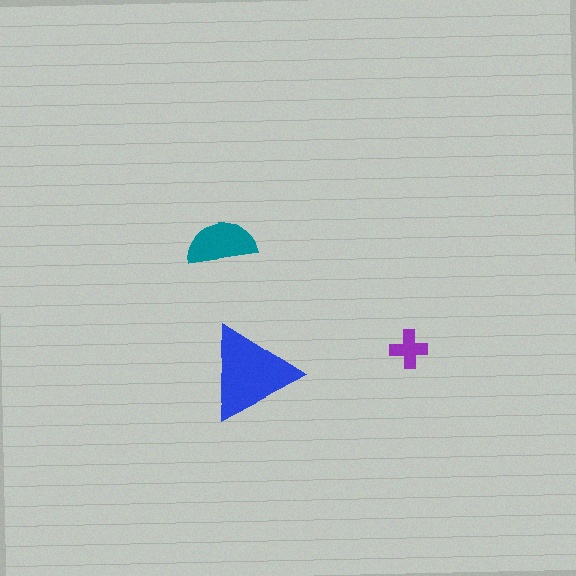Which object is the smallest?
The purple cross.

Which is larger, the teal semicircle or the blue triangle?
The blue triangle.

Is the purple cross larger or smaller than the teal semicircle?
Smaller.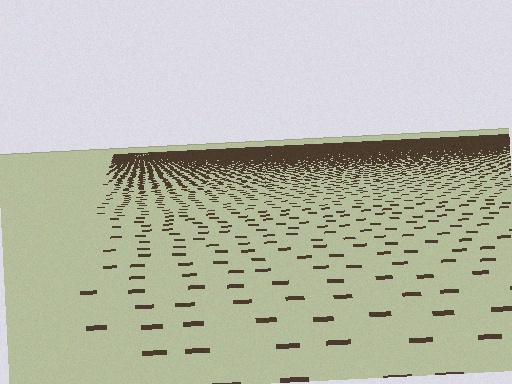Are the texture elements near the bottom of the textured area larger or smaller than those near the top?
Larger. Near the bottom, elements are closer to the viewer and appear at a bigger on-screen size.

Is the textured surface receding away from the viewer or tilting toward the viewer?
The surface is receding away from the viewer. Texture elements get smaller and denser toward the top.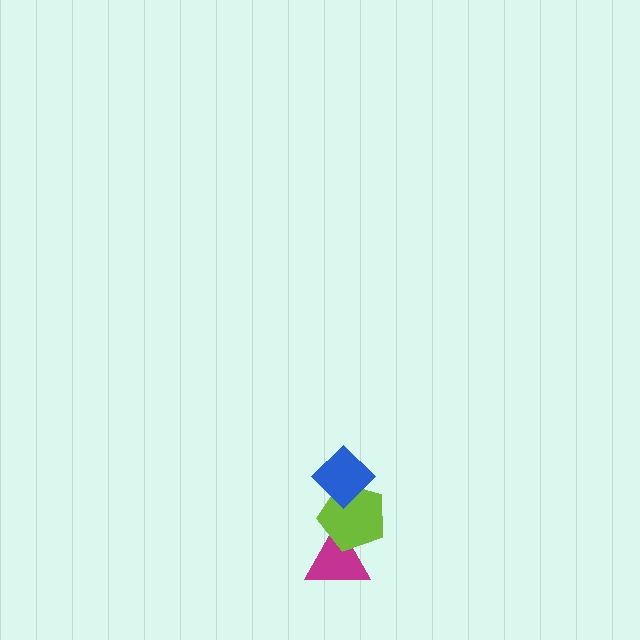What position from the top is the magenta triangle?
The magenta triangle is 3rd from the top.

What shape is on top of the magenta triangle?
The lime pentagon is on top of the magenta triangle.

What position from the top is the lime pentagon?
The lime pentagon is 2nd from the top.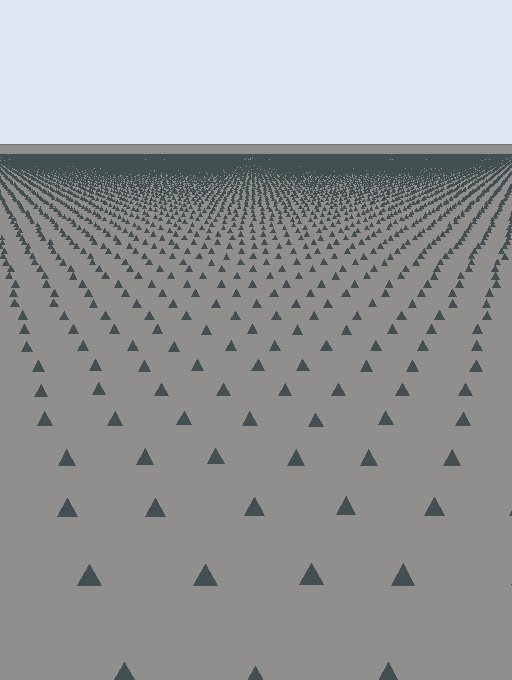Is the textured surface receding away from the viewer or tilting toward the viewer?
The surface is receding away from the viewer. Texture elements get smaller and denser toward the top.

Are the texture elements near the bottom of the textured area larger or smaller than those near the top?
Larger. Near the bottom, elements are closer to the viewer and appear at a bigger on-screen size.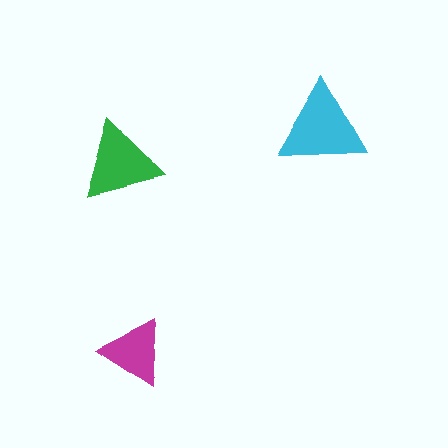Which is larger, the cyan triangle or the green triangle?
The cyan one.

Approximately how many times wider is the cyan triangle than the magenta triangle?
About 1.5 times wider.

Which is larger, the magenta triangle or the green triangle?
The green one.